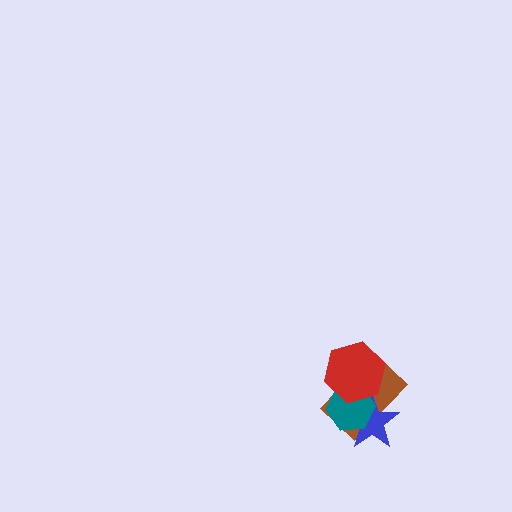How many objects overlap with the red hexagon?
3 objects overlap with the red hexagon.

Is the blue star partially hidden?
Yes, it is partially covered by another shape.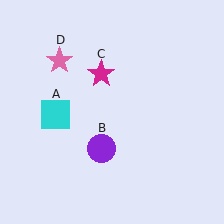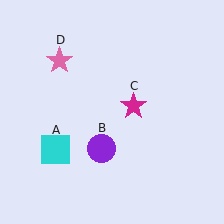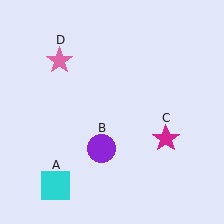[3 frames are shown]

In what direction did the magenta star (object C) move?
The magenta star (object C) moved down and to the right.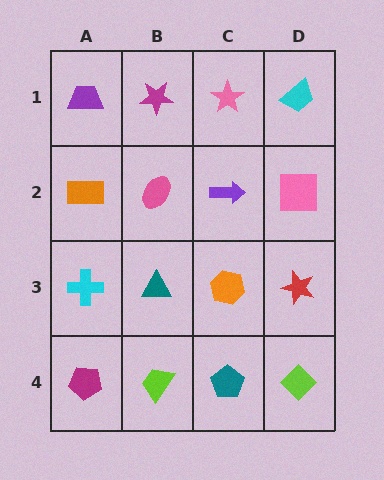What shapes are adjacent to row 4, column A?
A cyan cross (row 3, column A), a lime trapezoid (row 4, column B).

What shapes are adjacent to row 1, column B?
A pink ellipse (row 2, column B), a purple trapezoid (row 1, column A), a pink star (row 1, column C).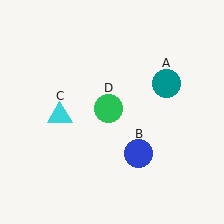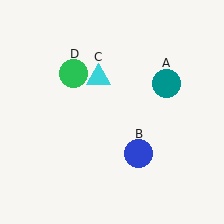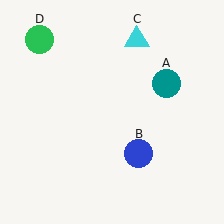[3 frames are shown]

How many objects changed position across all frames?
2 objects changed position: cyan triangle (object C), green circle (object D).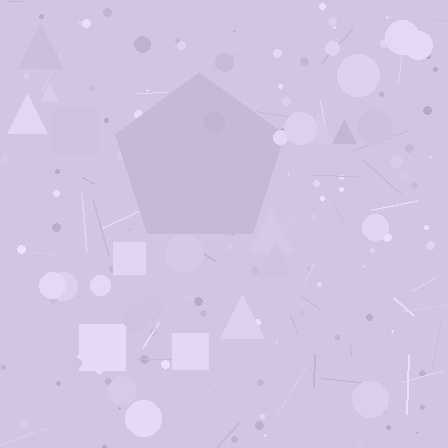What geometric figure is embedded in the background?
A pentagon is embedded in the background.